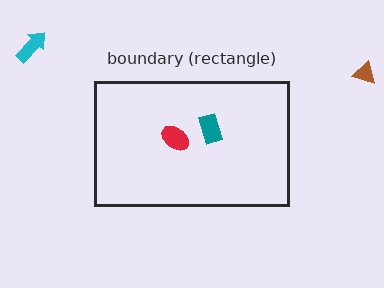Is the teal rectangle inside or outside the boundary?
Inside.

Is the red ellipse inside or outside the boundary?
Inside.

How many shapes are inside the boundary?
2 inside, 2 outside.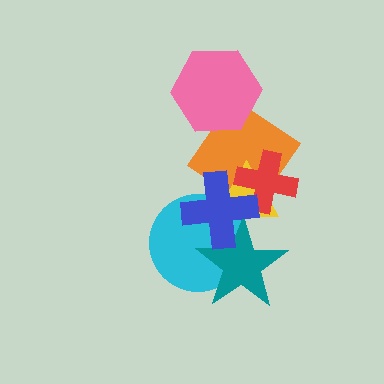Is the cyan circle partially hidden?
Yes, it is partially covered by another shape.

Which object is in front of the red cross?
The blue cross is in front of the red cross.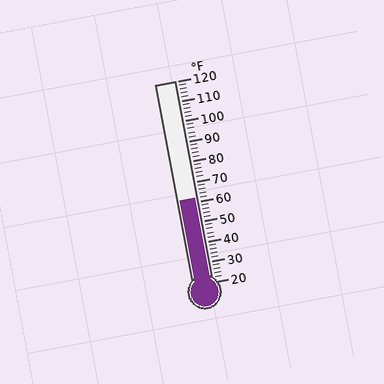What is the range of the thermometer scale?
The thermometer scale ranges from 20°F to 120°F.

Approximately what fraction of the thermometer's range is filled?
The thermometer is filled to approximately 40% of its range.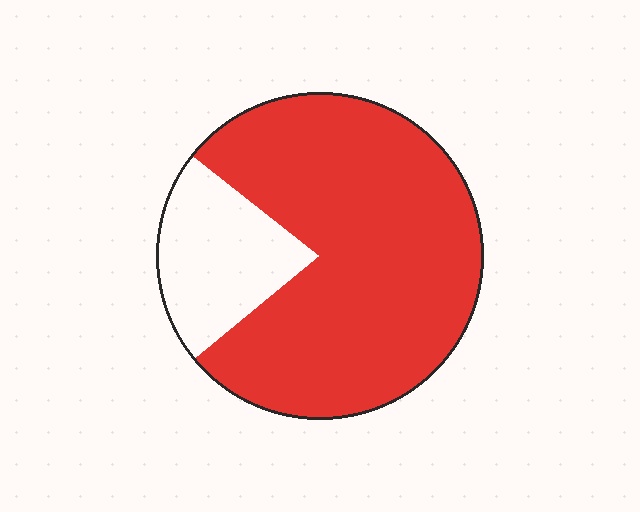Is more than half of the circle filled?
Yes.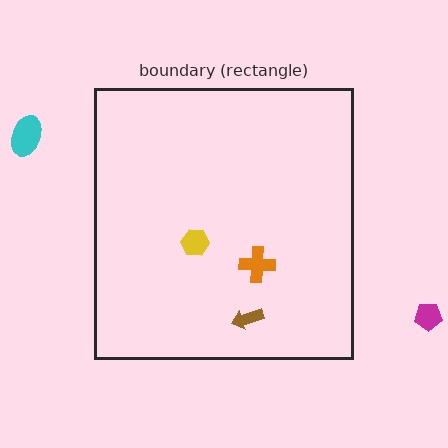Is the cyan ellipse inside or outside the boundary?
Outside.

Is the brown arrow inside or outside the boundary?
Inside.